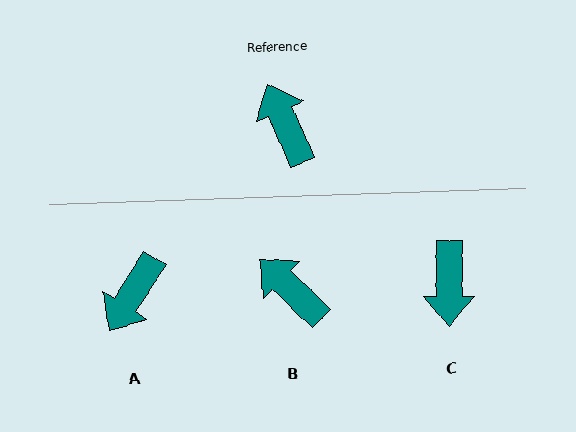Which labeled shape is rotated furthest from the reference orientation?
C, about 156 degrees away.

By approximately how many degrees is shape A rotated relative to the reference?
Approximately 124 degrees counter-clockwise.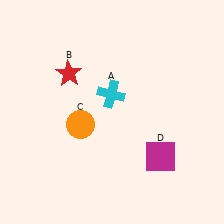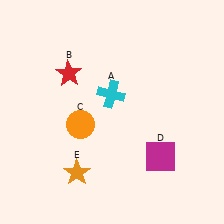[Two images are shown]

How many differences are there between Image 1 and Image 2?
There is 1 difference between the two images.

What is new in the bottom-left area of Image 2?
An orange star (E) was added in the bottom-left area of Image 2.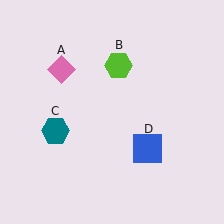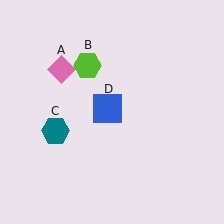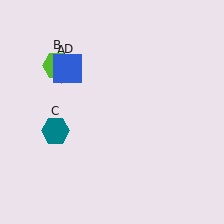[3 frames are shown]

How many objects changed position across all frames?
2 objects changed position: lime hexagon (object B), blue square (object D).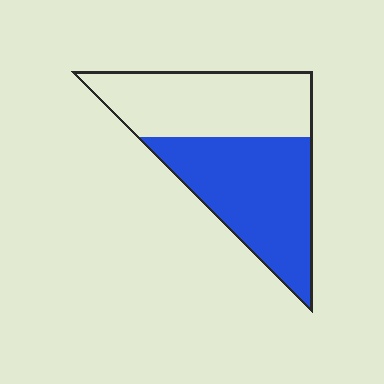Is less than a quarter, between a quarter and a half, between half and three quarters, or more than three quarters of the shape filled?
Between half and three quarters.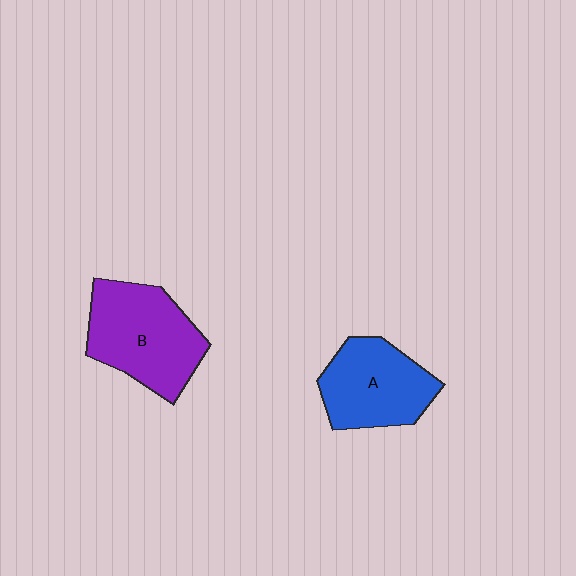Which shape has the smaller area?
Shape A (blue).